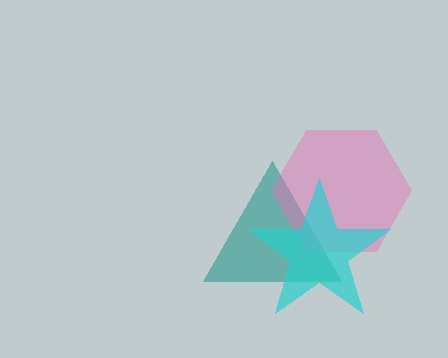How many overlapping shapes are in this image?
There are 3 overlapping shapes in the image.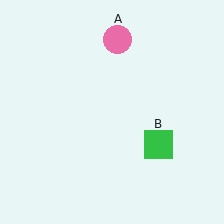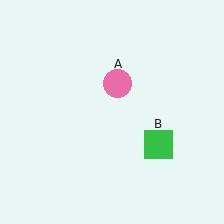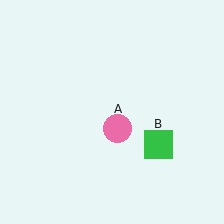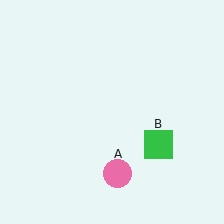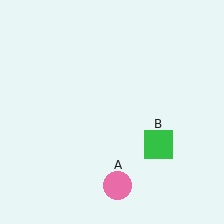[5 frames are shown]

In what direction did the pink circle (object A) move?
The pink circle (object A) moved down.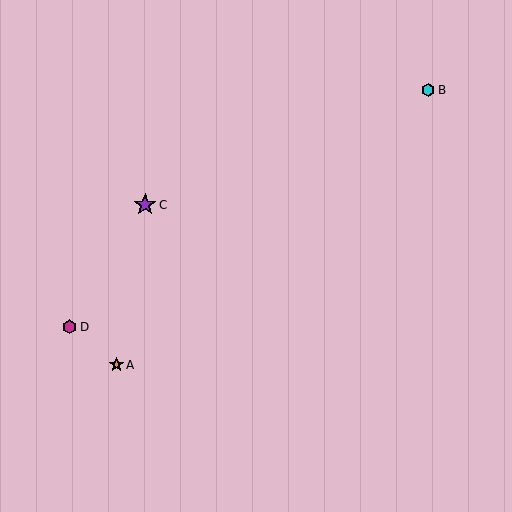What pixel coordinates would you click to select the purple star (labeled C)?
Click at (145, 205) to select the purple star C.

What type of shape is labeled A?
Shape A is an orange star.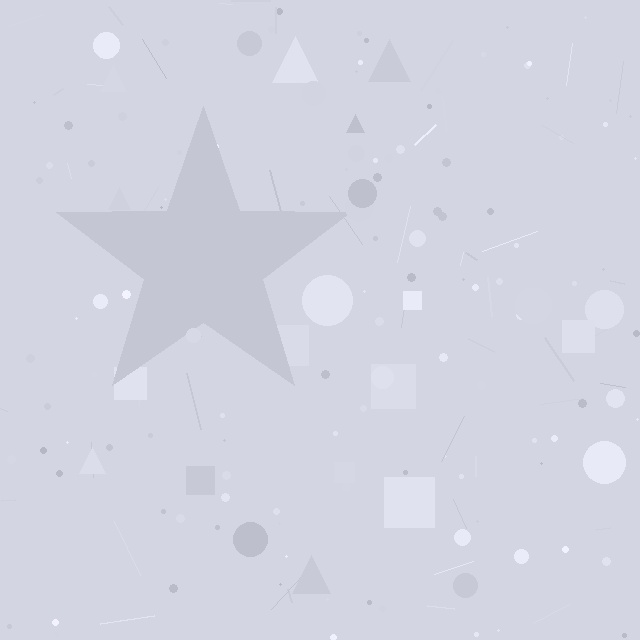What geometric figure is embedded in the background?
A star is embedded in the background.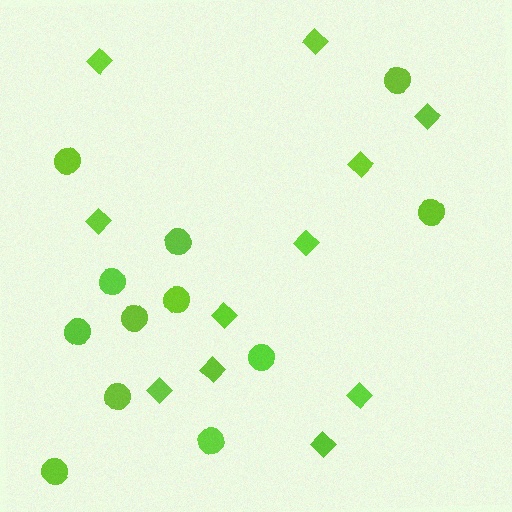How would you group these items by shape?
There are 2 groups: one group of circles (12) and one group of diamonds (11).